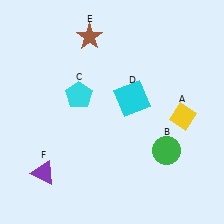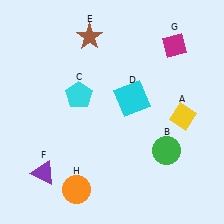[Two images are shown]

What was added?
A magenta diamond (G), an orange circle (H) were added in Image 2.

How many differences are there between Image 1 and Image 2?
There are 2 differences between the two images.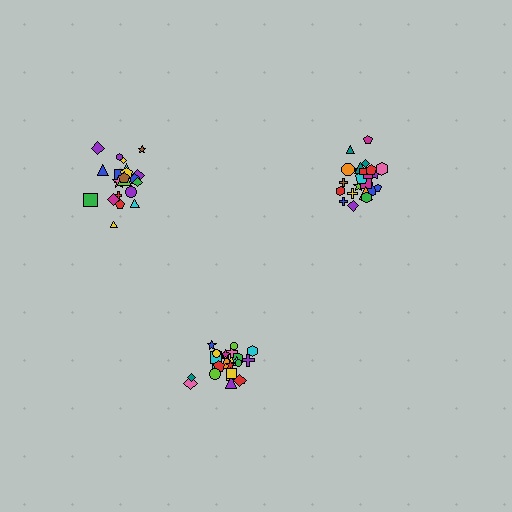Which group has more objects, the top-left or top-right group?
The top-right group.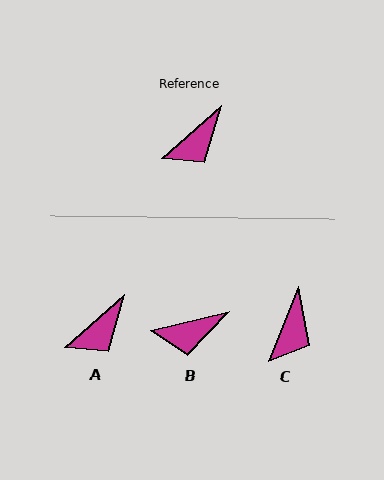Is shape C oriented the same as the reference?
No, it is off by about 26 degrees.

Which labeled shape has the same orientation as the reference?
A.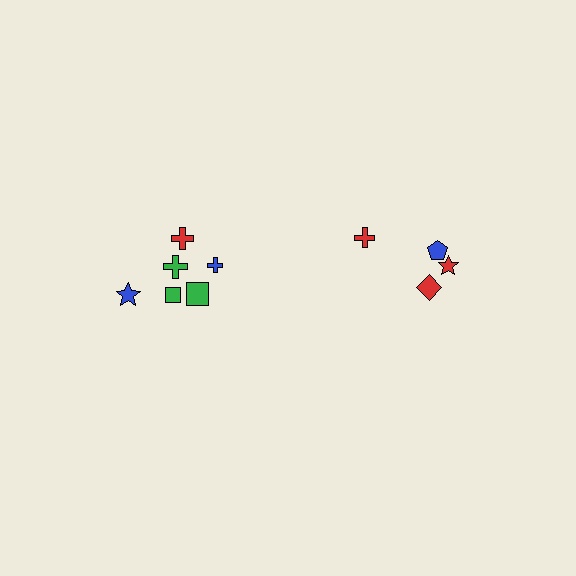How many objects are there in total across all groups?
There are 10 objects.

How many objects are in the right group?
There are 4 objects.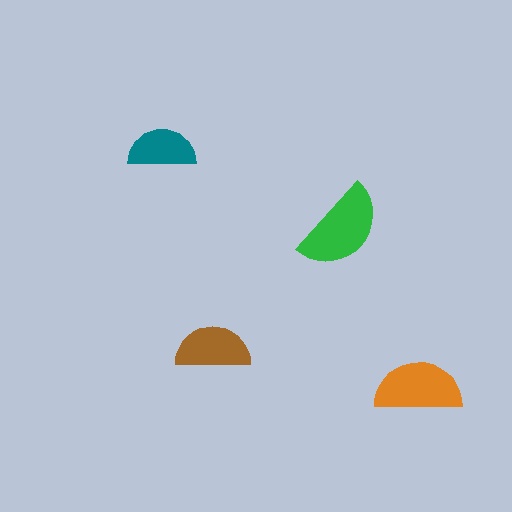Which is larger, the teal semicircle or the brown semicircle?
The brown one.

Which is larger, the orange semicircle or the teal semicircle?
The orange one.